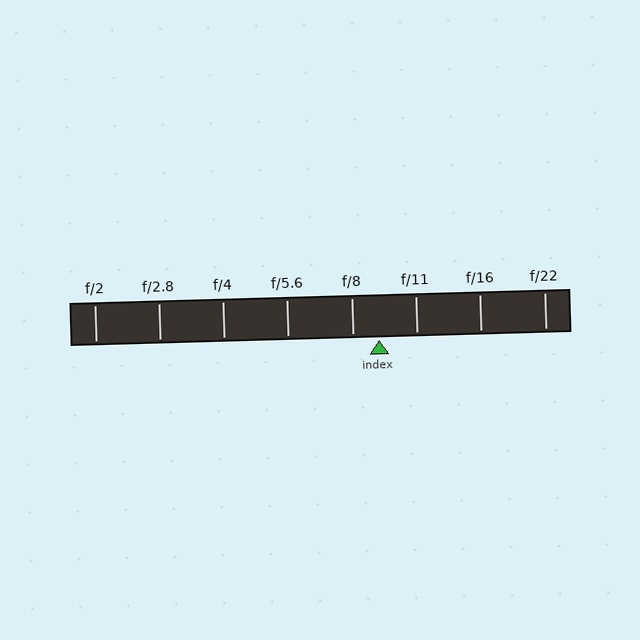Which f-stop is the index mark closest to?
The index mark is closest to f/8.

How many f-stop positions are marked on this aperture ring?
There are 8 f-stop positions marked.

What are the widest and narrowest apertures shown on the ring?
The widest aperture shown is f/2 and the narrowest is f/22.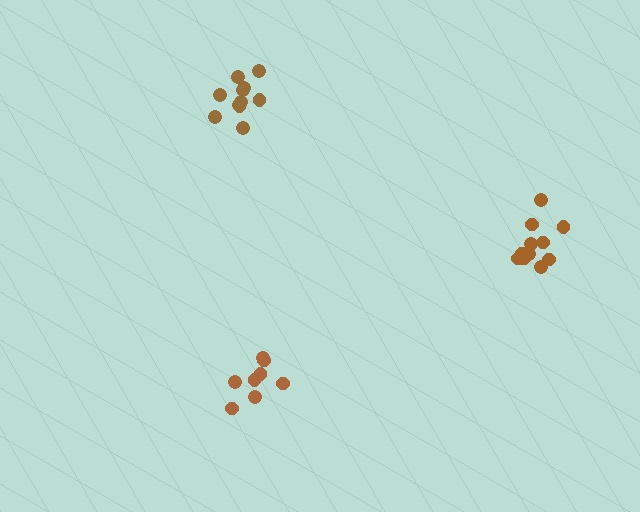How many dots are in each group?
Group 1: 8 dots, Group 2: 11 dots, Group 3: 11 dots (30 total).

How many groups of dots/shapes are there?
There are 3 groups.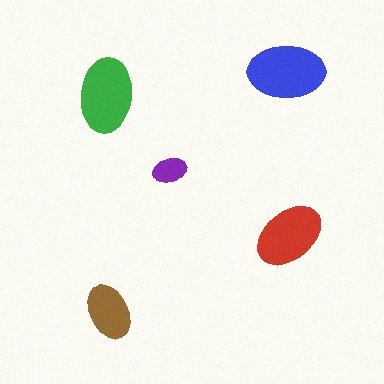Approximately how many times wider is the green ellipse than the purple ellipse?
About 2 times wider.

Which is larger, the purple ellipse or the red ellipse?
The red one.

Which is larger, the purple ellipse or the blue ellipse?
The blue one.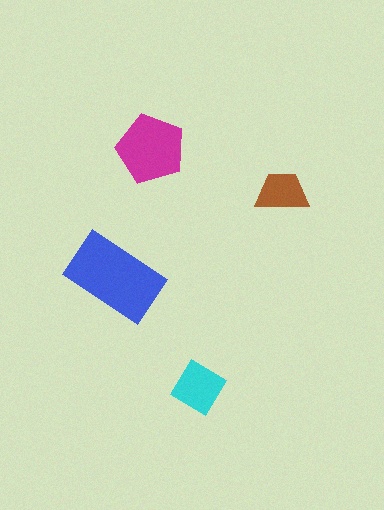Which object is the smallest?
The brown trapezoid.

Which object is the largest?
The blue rectangle.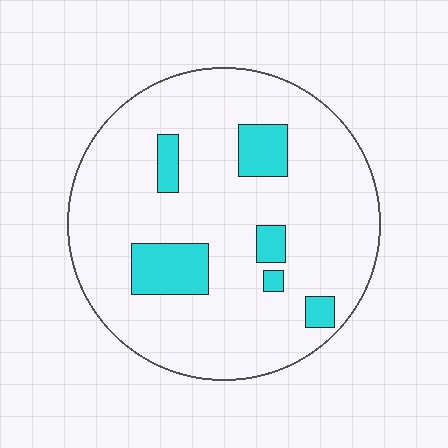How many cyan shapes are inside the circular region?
6.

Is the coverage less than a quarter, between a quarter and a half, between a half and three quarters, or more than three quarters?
Less than a quarter.